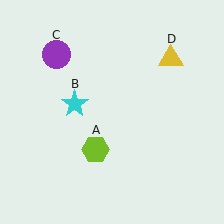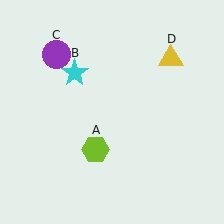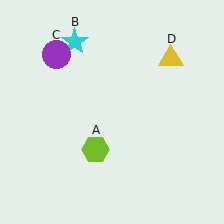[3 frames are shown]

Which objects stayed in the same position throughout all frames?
Lime hexagon (object A) and purple circle (object C) and yellow triangle (object D) remained stationary.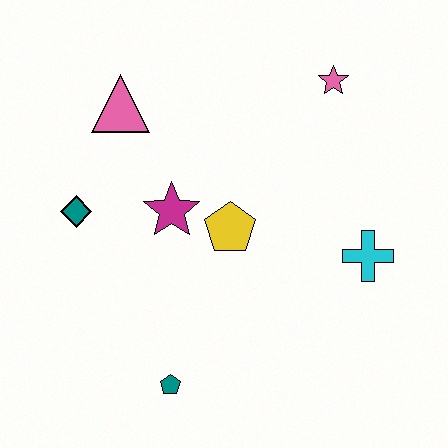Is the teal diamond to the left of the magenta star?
Yes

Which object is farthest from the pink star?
The teal pentagon is farthest from the pink star.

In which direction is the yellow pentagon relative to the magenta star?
The yellow pentagon is to the right of the magenta star.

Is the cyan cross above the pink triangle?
No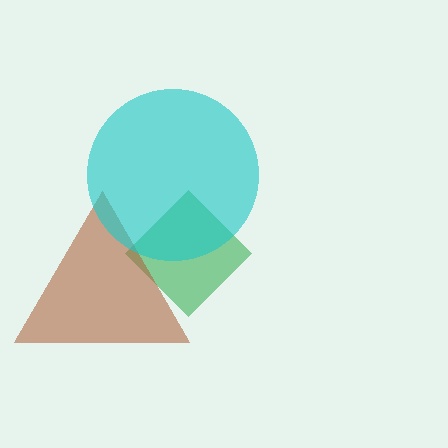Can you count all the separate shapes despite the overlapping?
Yes, there are 3 separate shapes.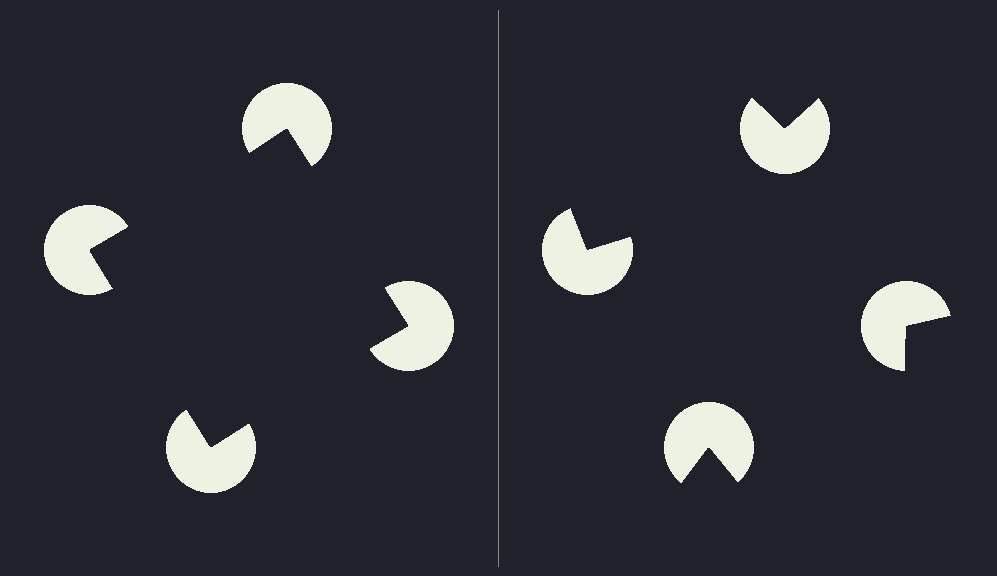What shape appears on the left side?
An illusory square.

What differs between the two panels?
The pac-man discs are positioned identically on both sides; only the wedge orientations differ. On the left they align to a square; on the right they are misaligned.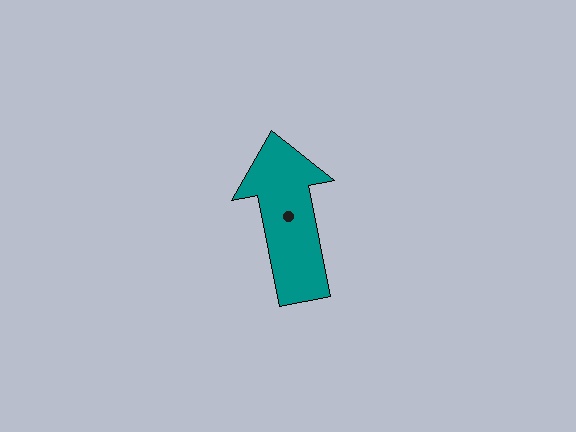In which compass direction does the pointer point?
North.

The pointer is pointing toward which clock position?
Roughly 12 o'clock.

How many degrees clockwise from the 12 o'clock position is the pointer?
Approximately 349 degrees.